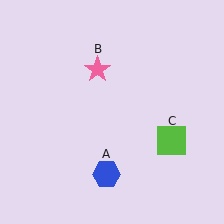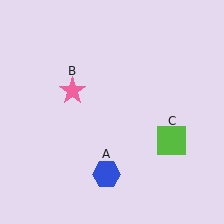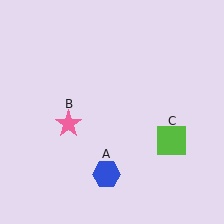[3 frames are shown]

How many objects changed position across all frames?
1 object changed position: pink star (object B).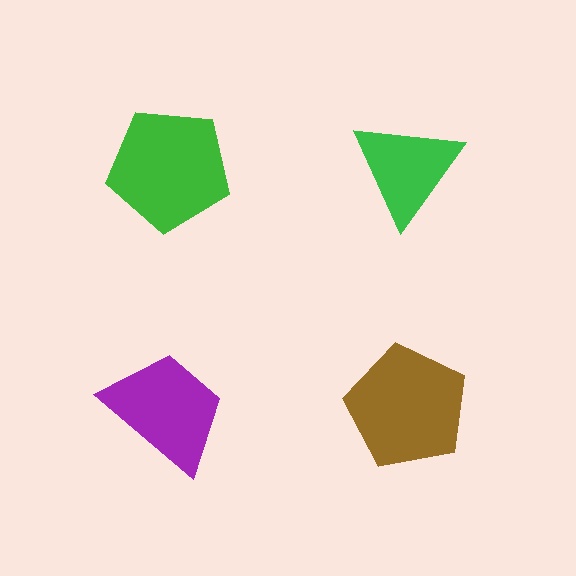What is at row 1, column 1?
A green pentagon.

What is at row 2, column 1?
A purple trapezoid.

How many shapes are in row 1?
2 shapes.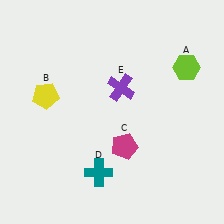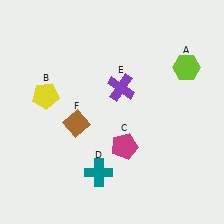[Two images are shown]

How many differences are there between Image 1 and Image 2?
There is 1 difference between the two images.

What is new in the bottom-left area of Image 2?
A brown diamond (F) was added in the bottom-left area of Image 2.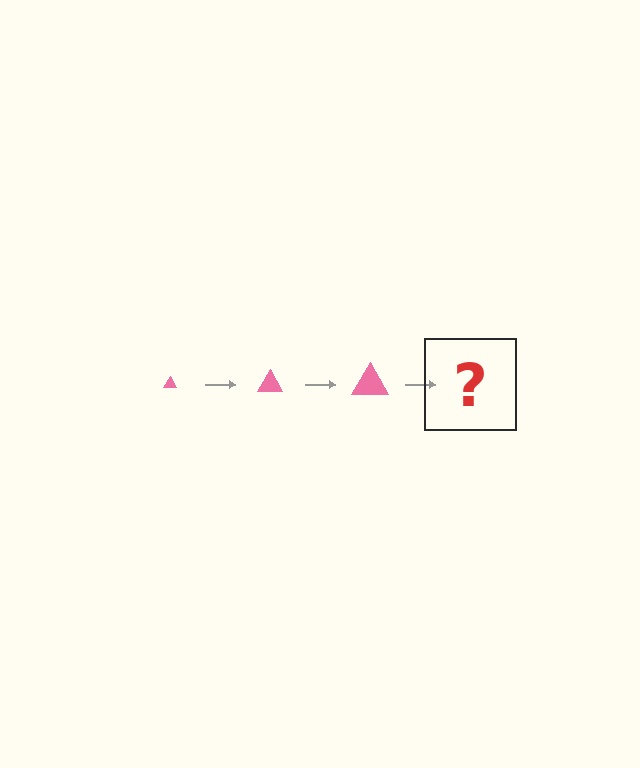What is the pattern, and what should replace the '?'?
The pattern is that the triangle gets progressively larger each step. The '?' should be a pink triangle, larger than the previous one.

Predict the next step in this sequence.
The next step is a pink triangle, larger than the previous one.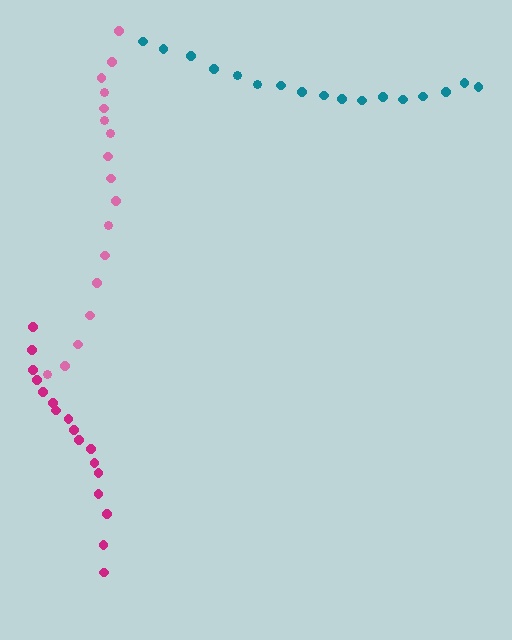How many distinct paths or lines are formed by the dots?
There are 3 distinct paths.